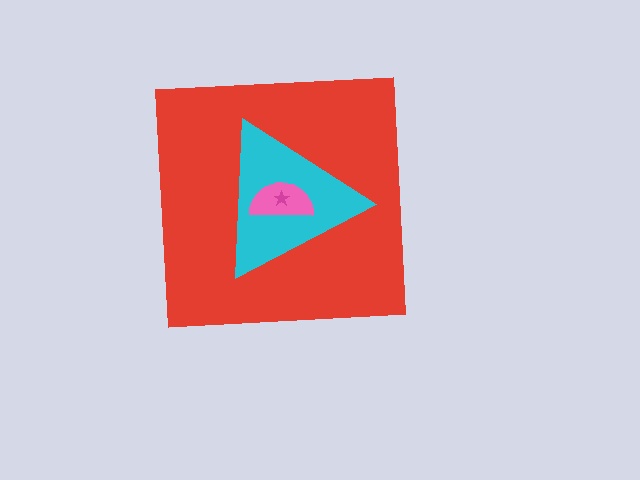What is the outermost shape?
The red square.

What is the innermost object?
The magenta star.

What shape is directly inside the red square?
The cyan triangle.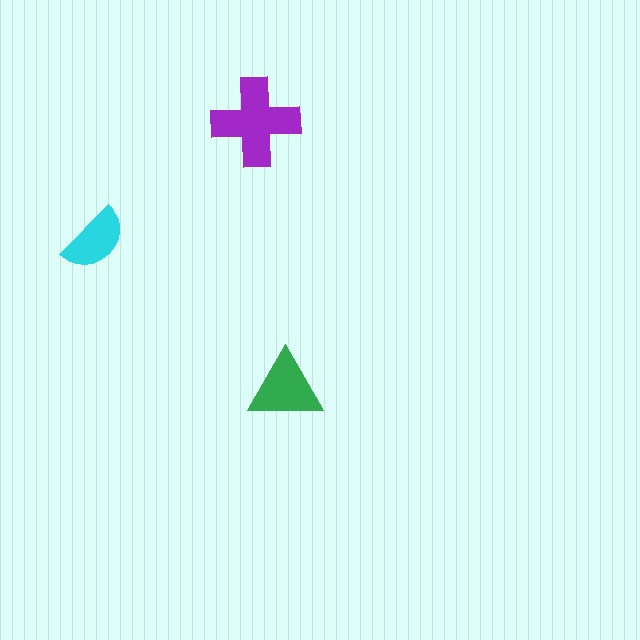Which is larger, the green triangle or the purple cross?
The purple cross.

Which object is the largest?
The purple cross.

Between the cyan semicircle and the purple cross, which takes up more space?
The purple cross.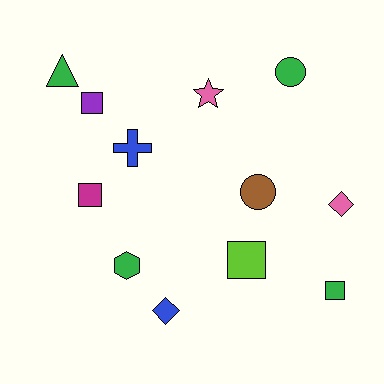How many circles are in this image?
There are 2 circles.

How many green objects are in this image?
There are 4 green objects.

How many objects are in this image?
There are 12 objects.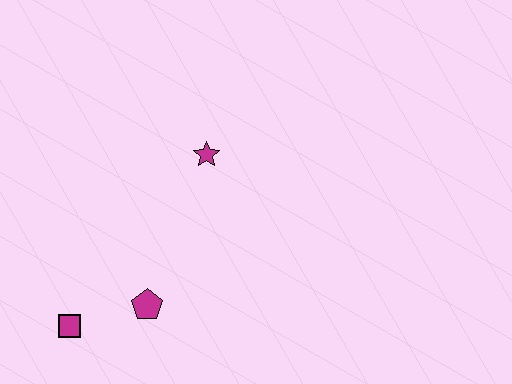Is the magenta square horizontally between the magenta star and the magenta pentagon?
No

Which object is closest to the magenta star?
The magenta pentagon is closest to the magenta star.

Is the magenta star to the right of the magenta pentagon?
Yes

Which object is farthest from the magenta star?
The magenta square is farthest from the magenta star.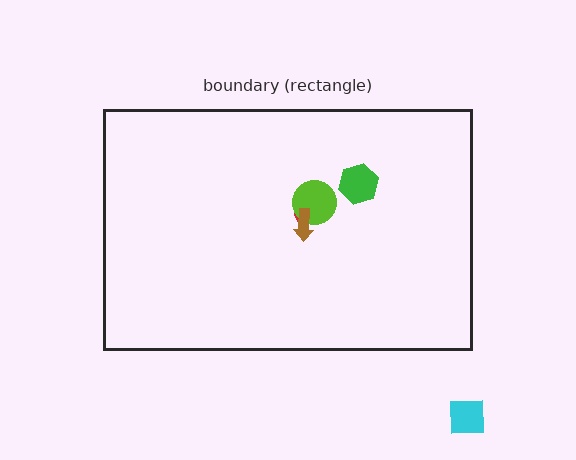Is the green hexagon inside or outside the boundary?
Inside.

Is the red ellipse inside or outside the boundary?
Inside.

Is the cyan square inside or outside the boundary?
Outside.